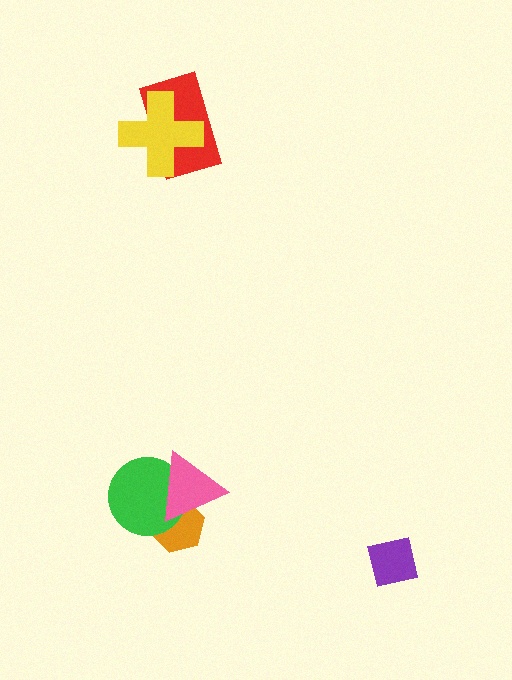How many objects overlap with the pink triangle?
2 objects overlap with the pink triangle.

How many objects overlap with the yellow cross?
1 object overlaps with the yellow cross.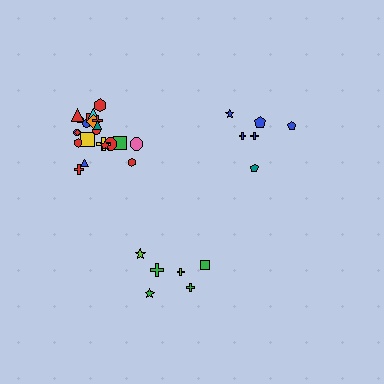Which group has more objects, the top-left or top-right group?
The top-left group.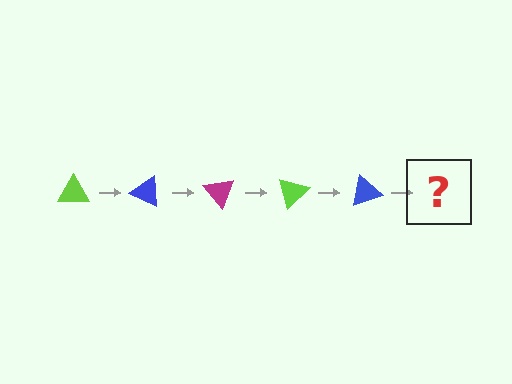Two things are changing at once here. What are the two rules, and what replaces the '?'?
The two rules are that it rotates 25 degrees each step and the color cycles through lime, blue, and magenta. The '?' should be a magenta triangle, rotated 125 degrees from the start.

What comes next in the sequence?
The next element should be a magenta triangle, rotated 125 degrees from the start.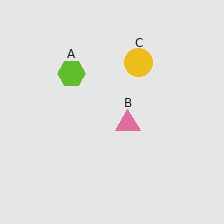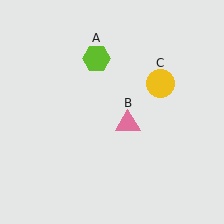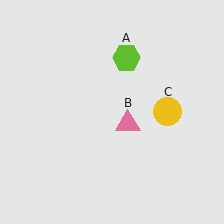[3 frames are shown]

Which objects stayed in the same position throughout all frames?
Pink triangle (object B) remained stationary.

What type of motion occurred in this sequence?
The lime hexagon (object A), yellow circle (object C) rotated clockwise around the center of the scene.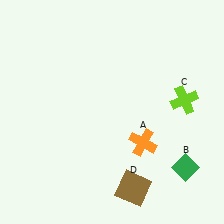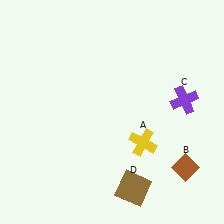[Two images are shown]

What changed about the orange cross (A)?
In Image 1, A is orange. In Image 2, it changed to yellow.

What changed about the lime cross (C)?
In Image 1, C is lime. In Image 2, it changed to purple.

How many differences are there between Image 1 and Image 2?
There are 3 differences between the two images.